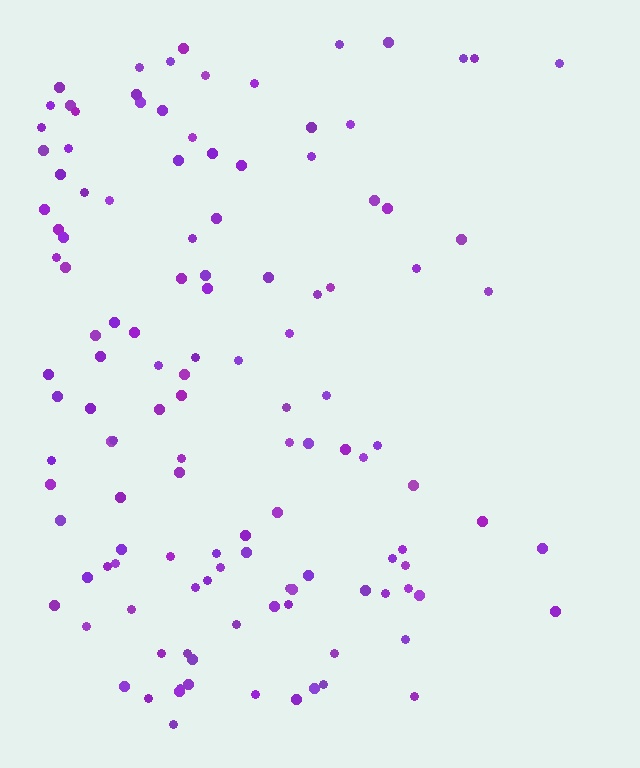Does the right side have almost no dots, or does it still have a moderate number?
Still a moderate number, just noticeably fewer than the left.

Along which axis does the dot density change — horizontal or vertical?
Horizontal.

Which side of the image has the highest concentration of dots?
The left.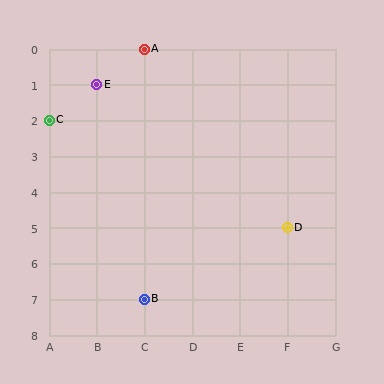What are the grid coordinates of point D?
Point D is at grid coordinates (F, 5).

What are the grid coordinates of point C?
Point C is at grid coordinates (A, 2).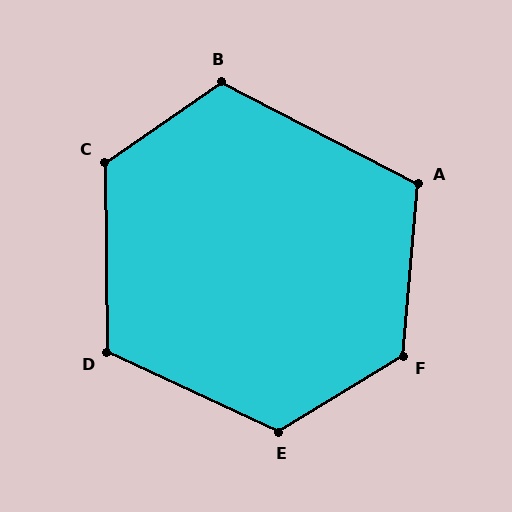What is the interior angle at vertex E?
Approximately 124 degrees (obtuse).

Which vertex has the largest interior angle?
F, at approximately 127 degrees.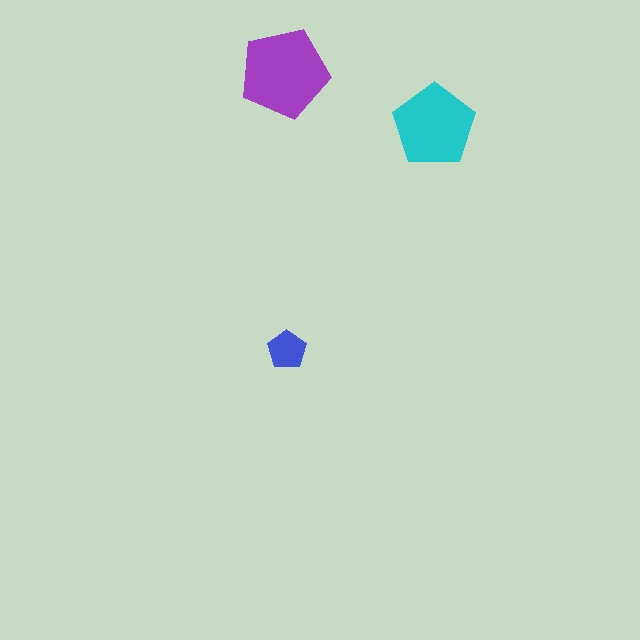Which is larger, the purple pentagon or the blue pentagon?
The purple one.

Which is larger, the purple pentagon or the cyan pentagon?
The purple one.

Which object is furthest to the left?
The purple pentagon is leftmost.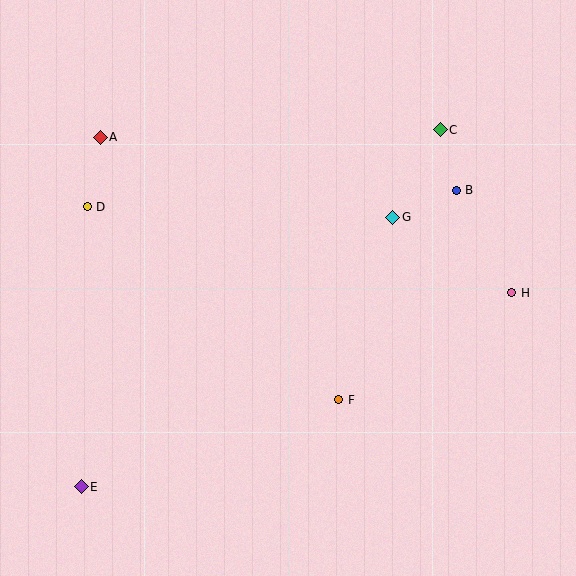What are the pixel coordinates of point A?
Point A is at (100, 137).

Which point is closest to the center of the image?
Point F at (339, 400) is closest to the center.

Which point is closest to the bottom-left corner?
Point E is closest to the bottom-left corner.